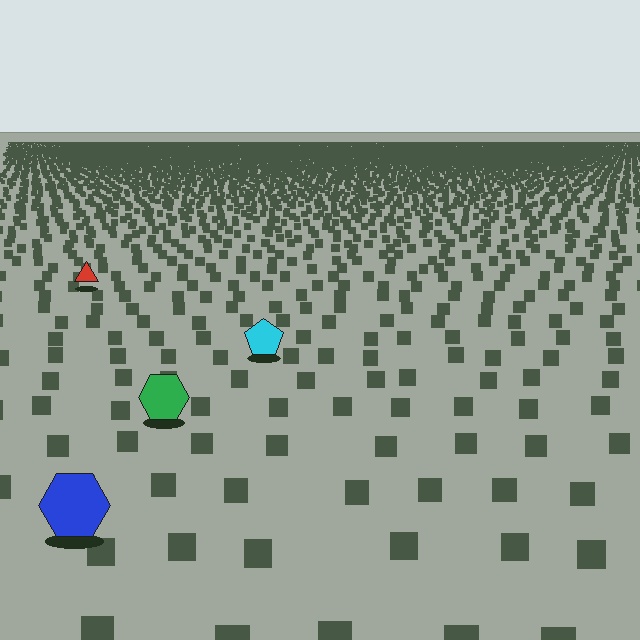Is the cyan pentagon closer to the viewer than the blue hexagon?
No. The blue hexagon is closer — you can tell from the texture gradient: the ground texture is coarser near it.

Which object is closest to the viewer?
The blue hexagon is closest. The texture marks near it are larger and more spread out.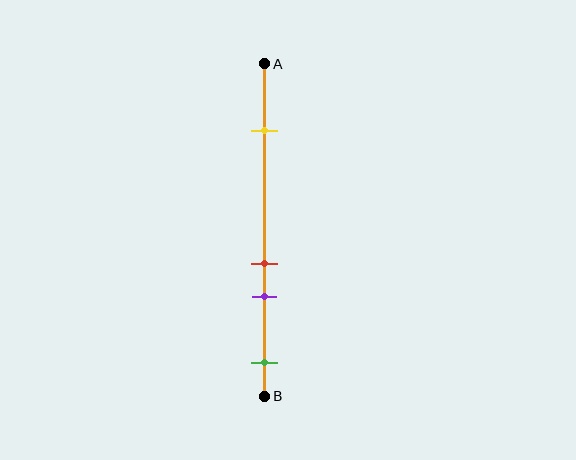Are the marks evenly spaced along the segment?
No, the marks are not evenly spaced.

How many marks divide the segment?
There are 4 marks dividing the segment.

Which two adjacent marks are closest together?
The red and purple marks are the closest adjacent pair.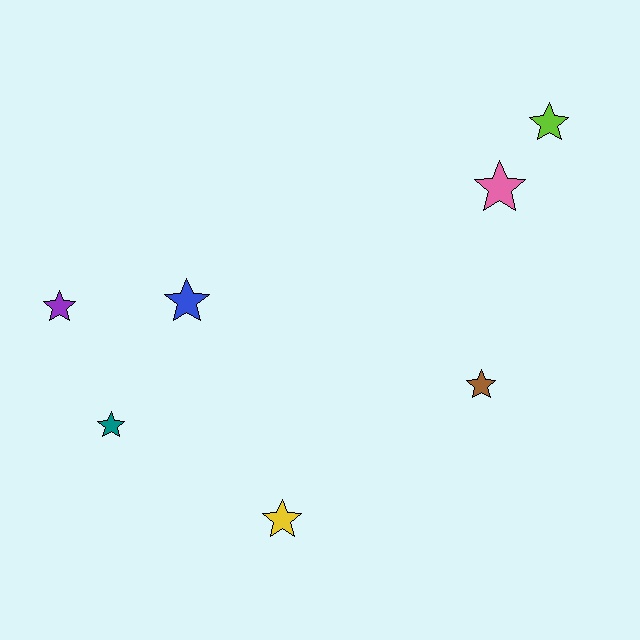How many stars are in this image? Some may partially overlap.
There are 7 stars.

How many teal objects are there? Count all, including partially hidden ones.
There is 1 teal object.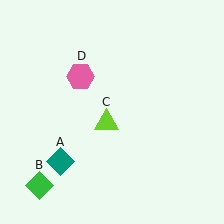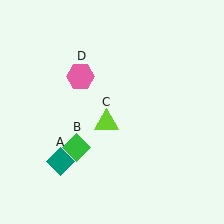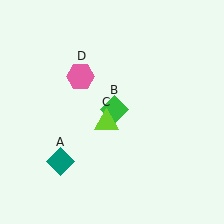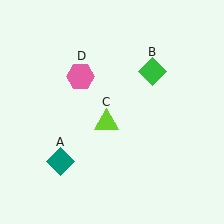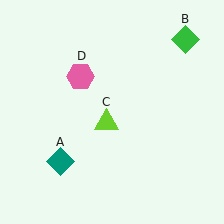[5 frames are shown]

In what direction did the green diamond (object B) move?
The green diamond (object B) moved up and to the right.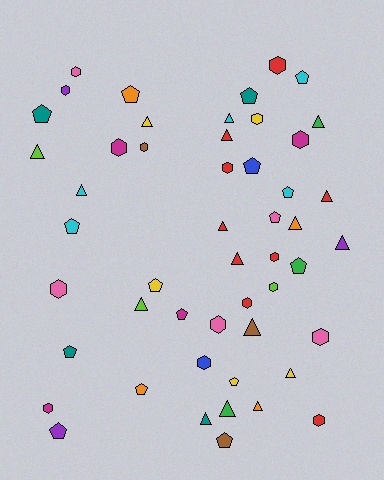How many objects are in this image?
There are 50 objects.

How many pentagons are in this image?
There are 16 pentagons.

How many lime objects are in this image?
There are 3 lime objects.